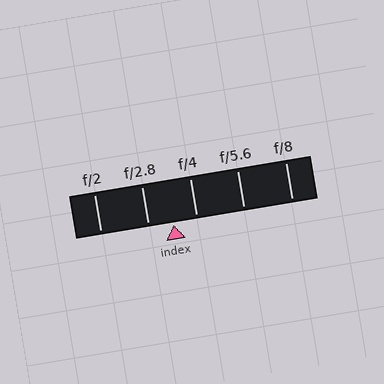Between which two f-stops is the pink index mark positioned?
The index mark is between f/2.8 and f/4.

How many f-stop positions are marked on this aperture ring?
There are 5 f-stop positions marked.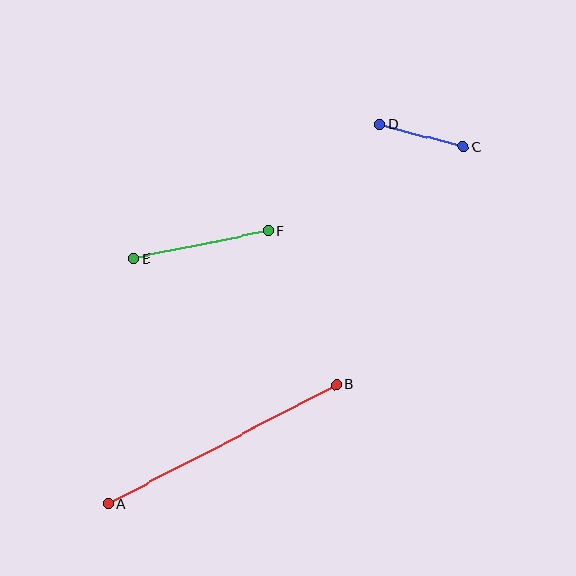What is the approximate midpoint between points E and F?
The midpoint is at approximately (201, 245) pixels.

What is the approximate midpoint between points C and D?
The midpoint is at approximately (422, 136) pixels.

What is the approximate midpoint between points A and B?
The midpoint is at approximately (223, 444) pixels.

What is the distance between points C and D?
The distance is approximately 86 pixels.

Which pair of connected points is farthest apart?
Points A and B are farthest apart.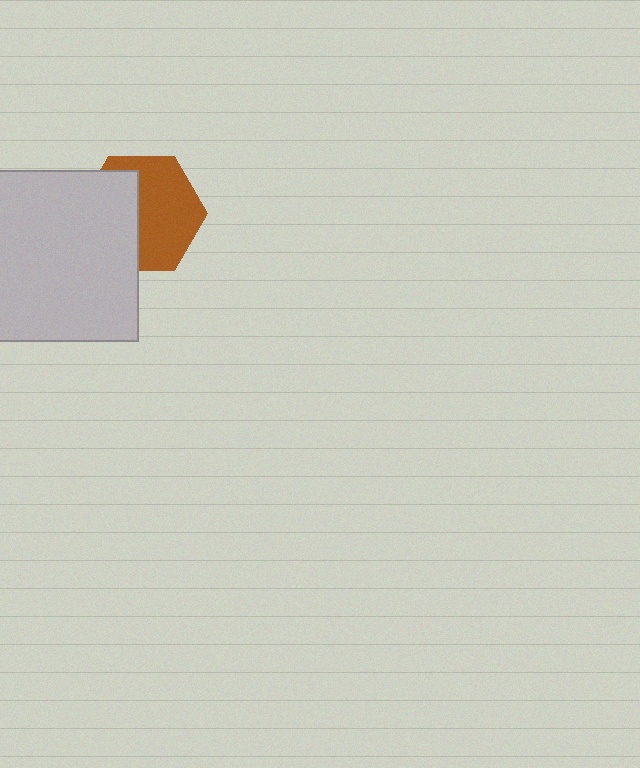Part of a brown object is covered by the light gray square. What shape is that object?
It is a hexagon.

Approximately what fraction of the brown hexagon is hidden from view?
Roughly 44% of the brown hexagon is hidden behind the light gray square.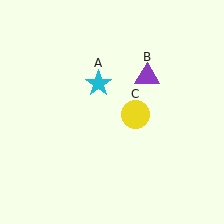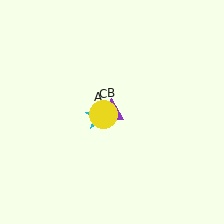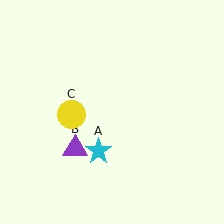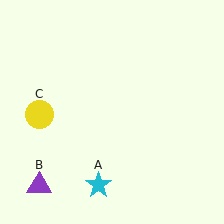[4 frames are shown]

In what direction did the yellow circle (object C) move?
The yellow circle (object C) moved left.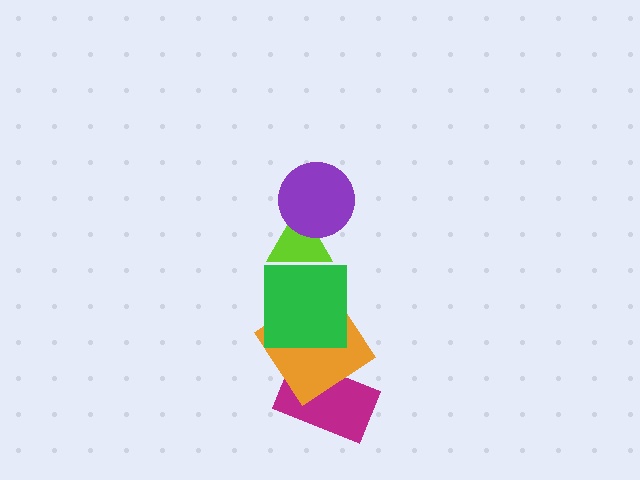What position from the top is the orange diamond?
The orange diamond is 4th from the top.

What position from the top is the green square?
The green square is 3rd from the top.